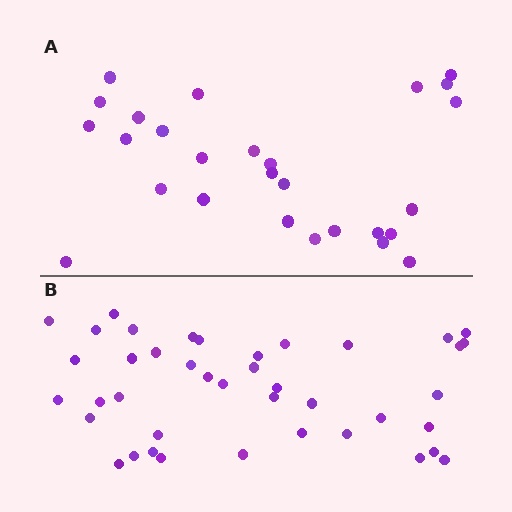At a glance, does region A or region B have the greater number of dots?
Region B (the bottom region) has more dots.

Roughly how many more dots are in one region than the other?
Region B has approximately 15 more dots than region A.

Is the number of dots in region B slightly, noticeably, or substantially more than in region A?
Region B has substantially more. The ratio is roughly 1.5 to 1.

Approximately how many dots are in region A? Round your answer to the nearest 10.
About 30 dots. (The exact count is 27, which rounds to 30.)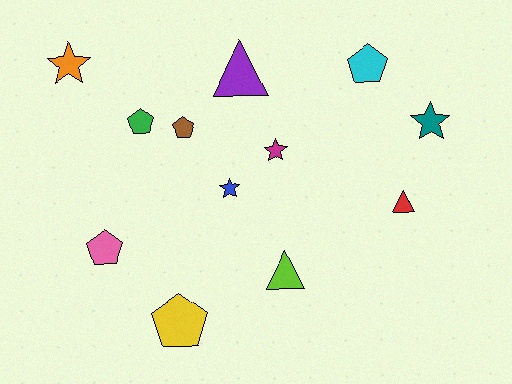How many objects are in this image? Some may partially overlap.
There are 12 objects.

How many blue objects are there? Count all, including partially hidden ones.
There is 1 blue object.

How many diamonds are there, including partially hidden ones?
There are no diamonds.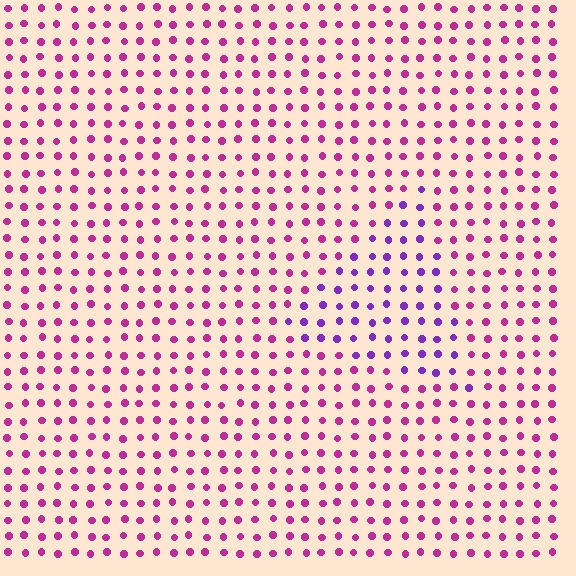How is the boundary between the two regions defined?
The boundary is defined purely by a slight shift in hue (about 41 degrees). Spacing, size, and orientation are identical on both sides.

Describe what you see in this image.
The image is filled with small magenta elements in a uniform arrangement. A triangle-shaped region is visible where the elements are tinted to a slightly different hue, forming a subtle color boundary.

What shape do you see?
I see a triangle.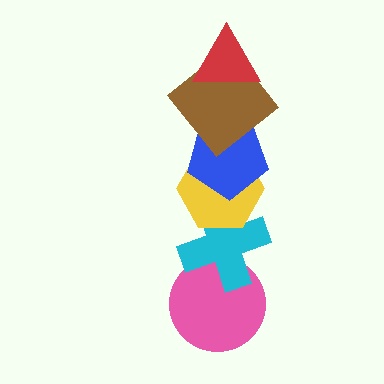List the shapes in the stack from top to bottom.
From top to bottom: the red triangle, the brown diamond, the blue pentagon, the yellow hexagon, the cyan cross, the pink circle.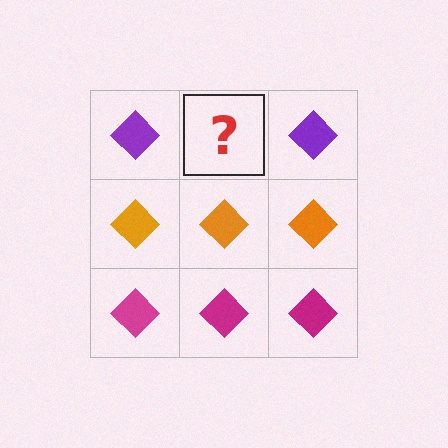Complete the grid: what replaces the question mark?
The question mark should be replaced with a purple diamond.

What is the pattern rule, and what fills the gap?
The rule is that each row has a consistent color. The gap should be filled with a purple diamond.